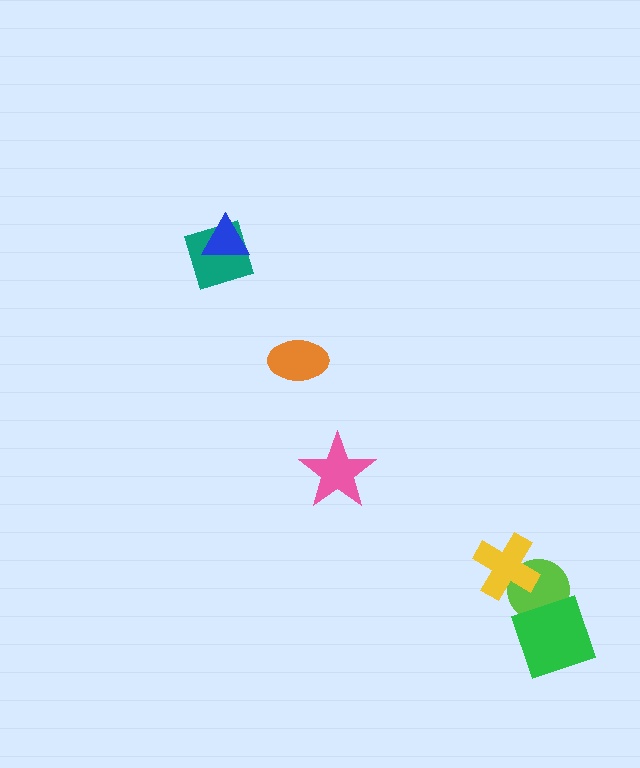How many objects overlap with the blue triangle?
1 object overlaps with the blue triangle.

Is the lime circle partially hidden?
Yes, it is partially covered by another shape.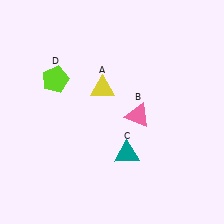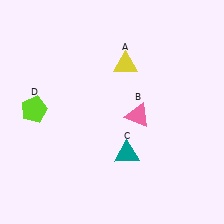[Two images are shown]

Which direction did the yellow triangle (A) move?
The yellow triangle (A) moved up.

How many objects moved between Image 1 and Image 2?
2 objects moved between the two images.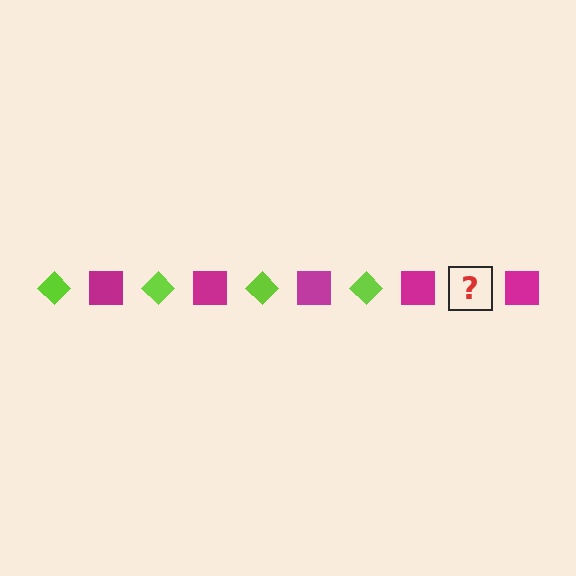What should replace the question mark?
The question mark should be replaced with a lime diamond.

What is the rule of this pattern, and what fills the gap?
The rule is that the pattern alternates between lime diamond and magenta square. The gap should be filled with a lime diamond.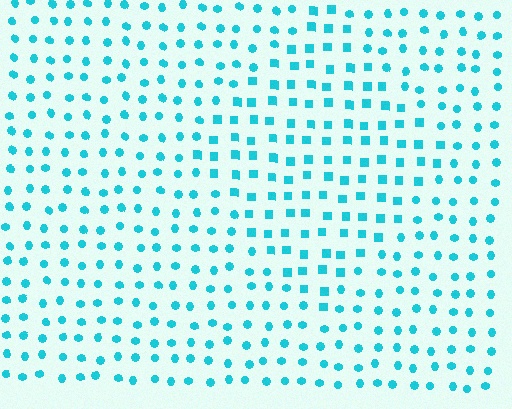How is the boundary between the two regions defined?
The boundary is defined by a change in element shape: squares inside vs. circles outside. All elements share the same color and spacing.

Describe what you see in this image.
The image is filled with small cyan elements arranged in a uniform grid. A diamond-shaped region contains squares, while the surrounding area contains circles. The boundary is defined purely by the change in element shape.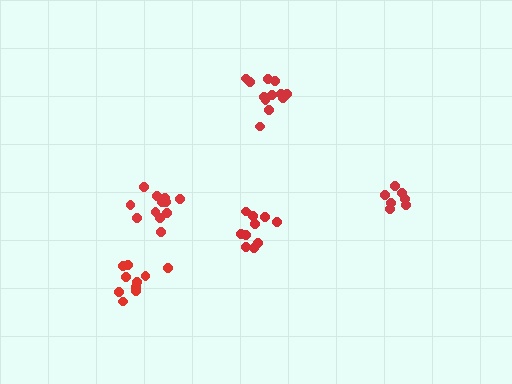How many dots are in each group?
Group 1: 10 dots, Group 2: 10 dots, Group 3: 12 dots, Group 4: 12 dots, Group 5: 7 dots (51 total).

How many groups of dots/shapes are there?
There are 5 groups.